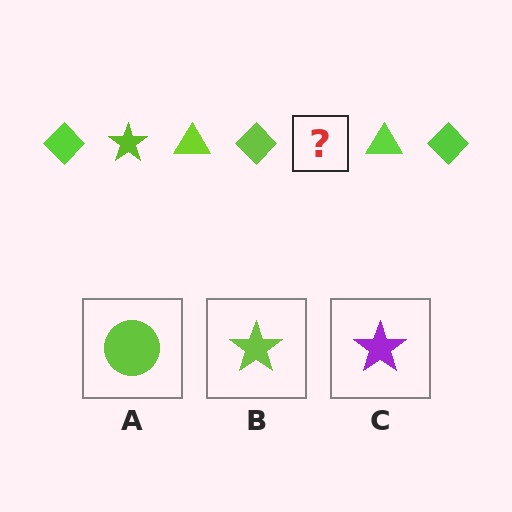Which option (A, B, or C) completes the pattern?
B.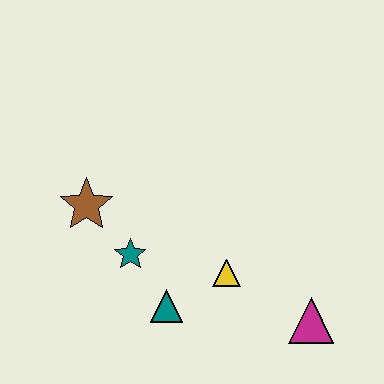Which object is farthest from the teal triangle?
The magenta triangle is farthest from the teal triangle.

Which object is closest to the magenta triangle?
The yellow triangle is closest to the magenta triangle.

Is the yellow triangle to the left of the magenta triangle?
Yes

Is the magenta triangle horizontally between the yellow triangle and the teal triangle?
No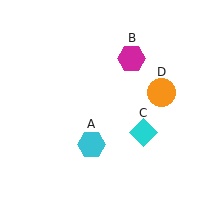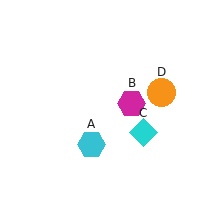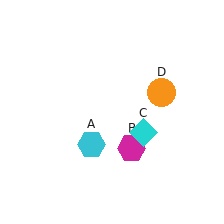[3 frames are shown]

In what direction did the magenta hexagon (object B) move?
The magenta hexagon (object B) moved down.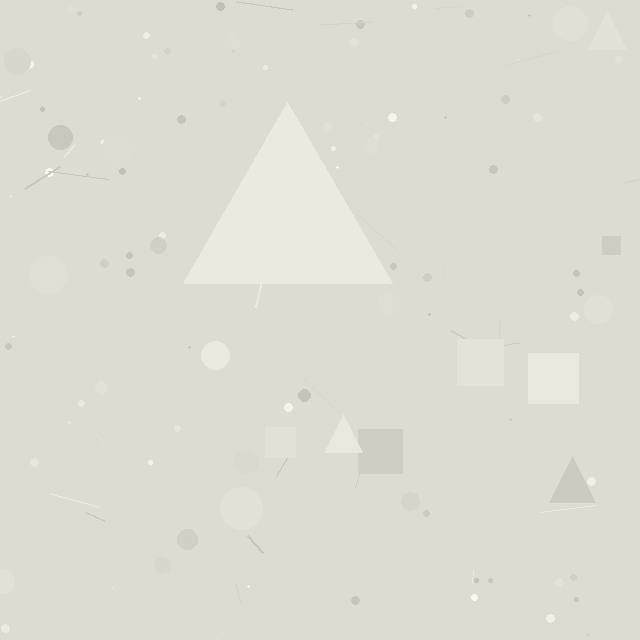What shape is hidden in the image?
A triangle is hidden in the image.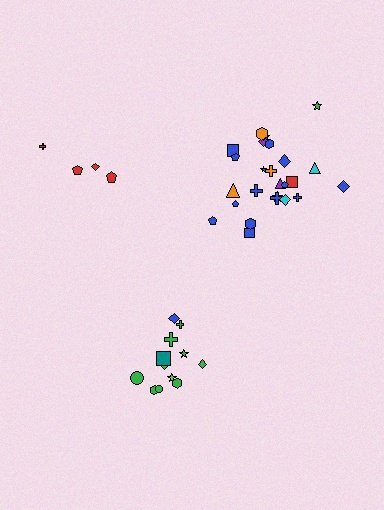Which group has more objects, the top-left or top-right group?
The top-right group.